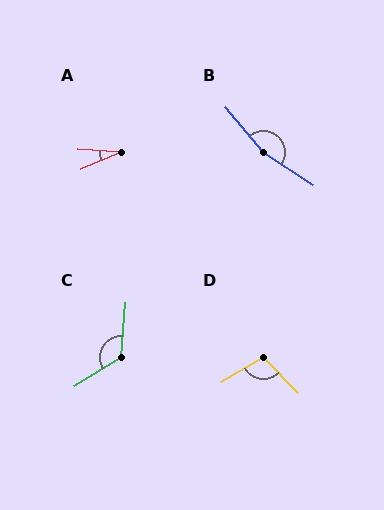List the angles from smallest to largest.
A (26°), D (105°), C (126°), B (163°).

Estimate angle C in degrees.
Approximately 126 degrees.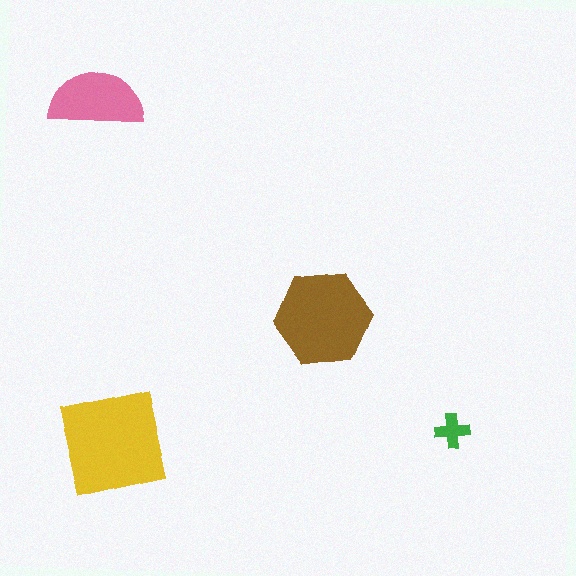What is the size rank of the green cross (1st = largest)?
4th.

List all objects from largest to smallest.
The yellow square, the brown hexagon, the pink semicircle, the green cross.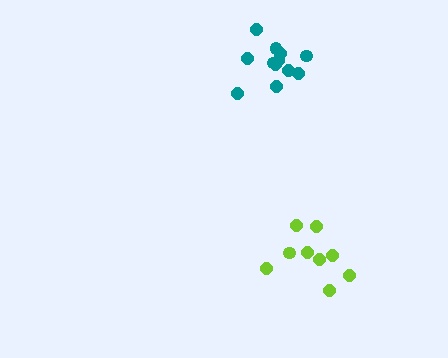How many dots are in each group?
Group 1: 9 dots, Group 2: 12 dots (21 total).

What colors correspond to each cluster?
The clusters are colored: lime, teal.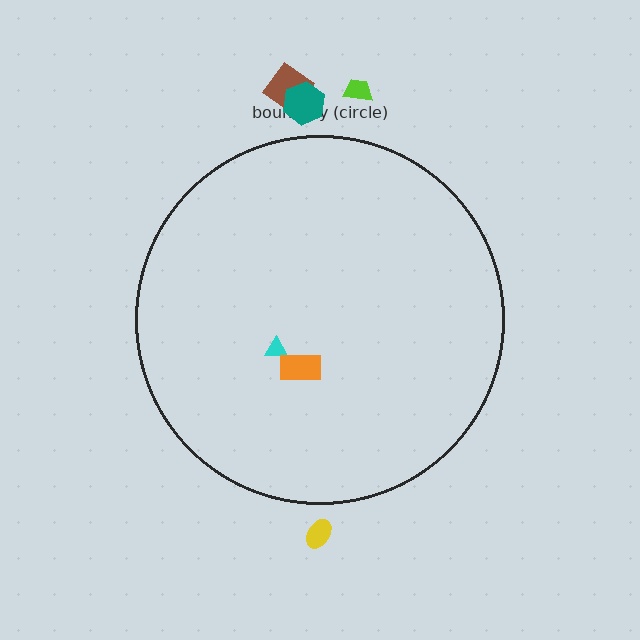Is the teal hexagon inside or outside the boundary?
Outside.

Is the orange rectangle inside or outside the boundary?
Inside.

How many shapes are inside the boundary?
2 inside, 4 outside.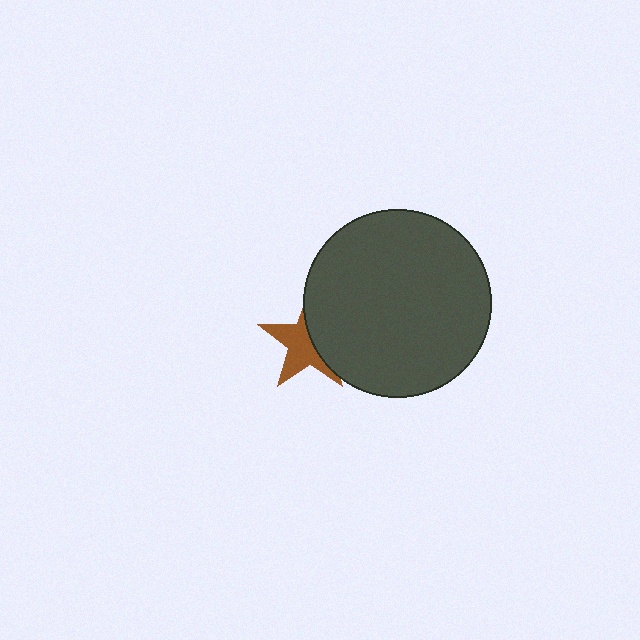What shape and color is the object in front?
The object in front is a dark gray circle.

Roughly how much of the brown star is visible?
About half of it is visible (roughly 54%).